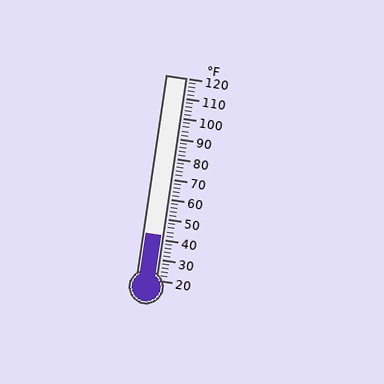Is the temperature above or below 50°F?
The temperature is below 50°F.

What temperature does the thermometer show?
The thermometer shows approximately 42°F.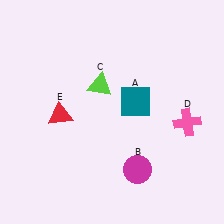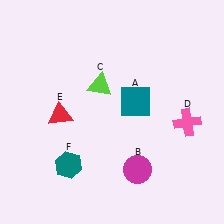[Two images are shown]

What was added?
A teal hexagon (F) was added in Image 2.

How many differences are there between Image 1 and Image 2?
There is 1 difference between the two images.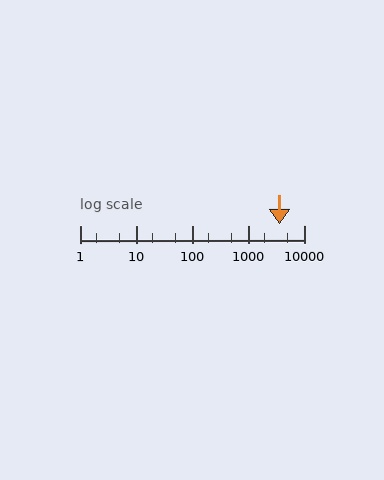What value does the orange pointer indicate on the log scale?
The pointer indicates approximately 3600.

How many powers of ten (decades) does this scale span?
The scale spans 4 decades, from 1 to 10000.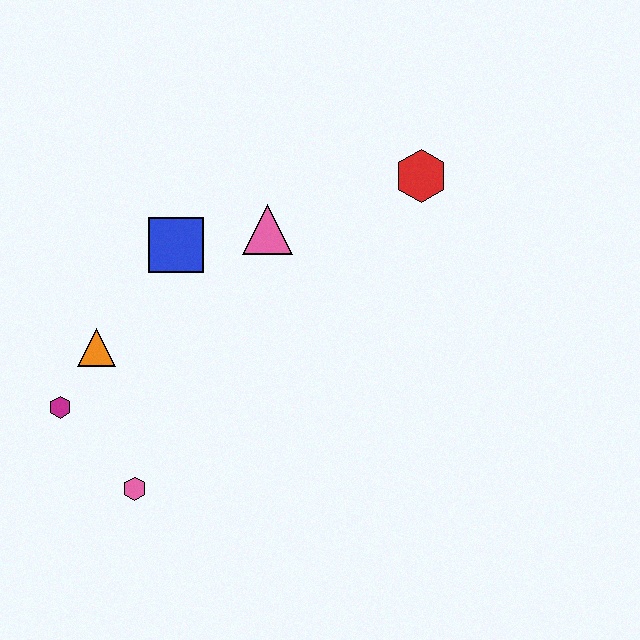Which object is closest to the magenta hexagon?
The orange triangle is closest to the magenta hexagon.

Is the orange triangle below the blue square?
Yes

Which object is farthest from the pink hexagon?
The red hexagon is farthest from the pink hexagon.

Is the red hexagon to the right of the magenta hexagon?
Yes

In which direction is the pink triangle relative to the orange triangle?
The pink triangle is to the right of the orange triangle.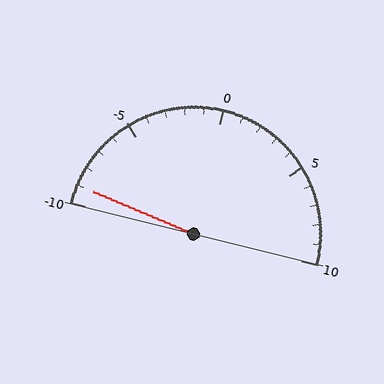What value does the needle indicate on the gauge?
The needle indicates approximately -9.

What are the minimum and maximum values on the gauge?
The gauge ranges from -10 to 10.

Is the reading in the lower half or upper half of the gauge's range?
The reading is in the lower half of the range (-10 to 10).